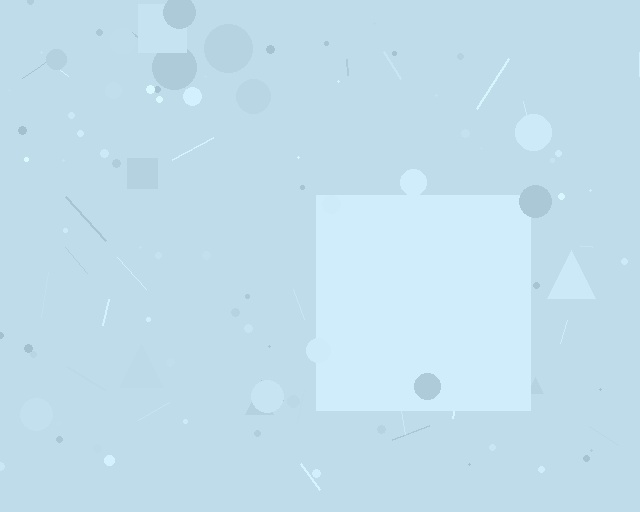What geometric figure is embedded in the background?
A square is embedded in the background.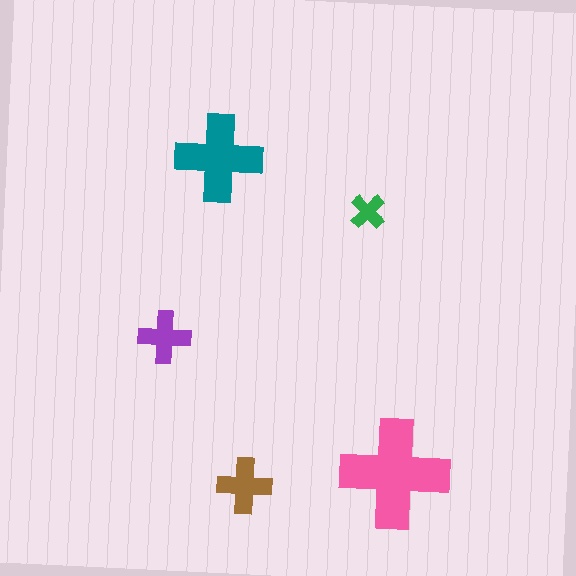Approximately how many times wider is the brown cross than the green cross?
About 1.5 times wider.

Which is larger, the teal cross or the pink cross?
The pink one.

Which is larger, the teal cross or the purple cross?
The teal one.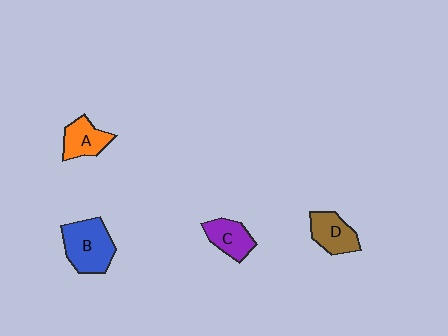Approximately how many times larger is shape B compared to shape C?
Approximately 1.6 times.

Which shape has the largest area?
Shape B (blue).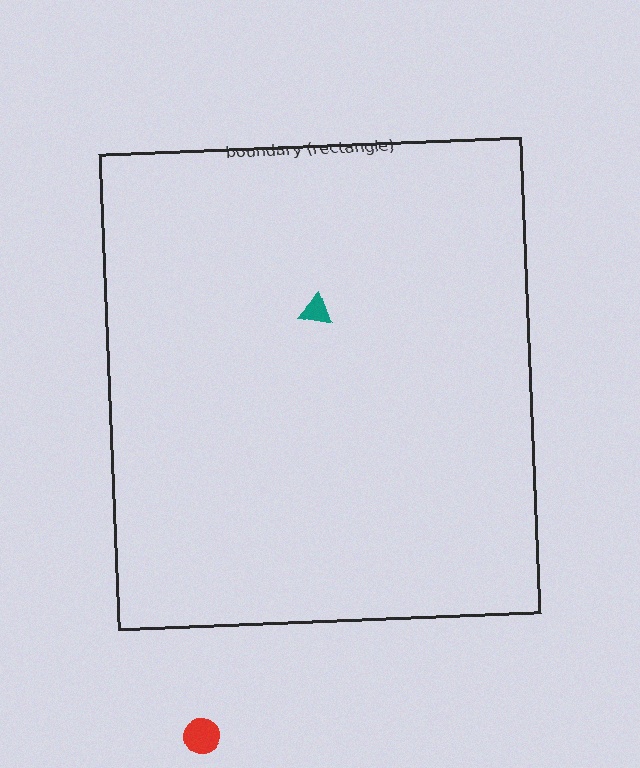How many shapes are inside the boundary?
1 inside, 1 outside.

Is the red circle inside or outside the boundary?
Outside.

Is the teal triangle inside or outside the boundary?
Inside.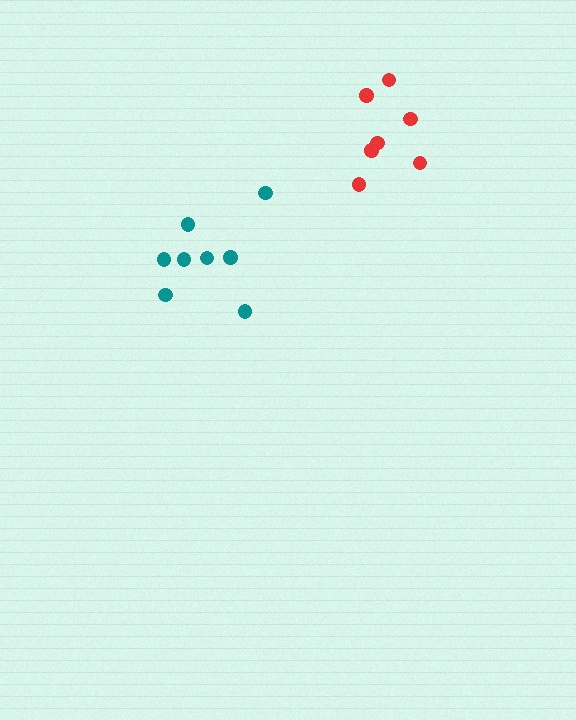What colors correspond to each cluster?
The clusters are colored: teal, red.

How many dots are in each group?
Group 1: 8 dots, Group 2: 7 dots (15 total).